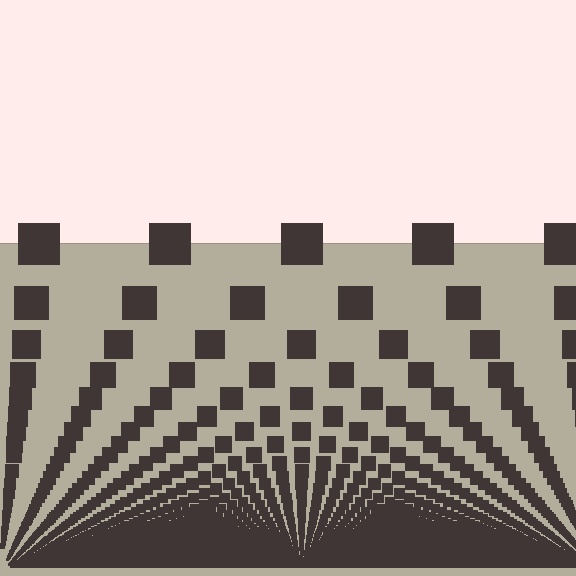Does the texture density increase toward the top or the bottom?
Density increases toward the bottom.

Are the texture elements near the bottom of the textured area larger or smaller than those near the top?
Smaller. The gradient is inverted — elements near the bottom are smaller and denser.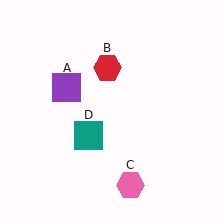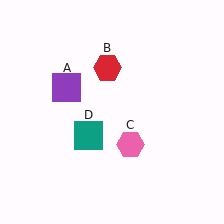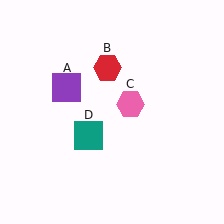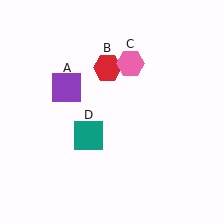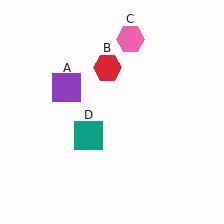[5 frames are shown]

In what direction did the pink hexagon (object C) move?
The pink hexagon (object C) moved up.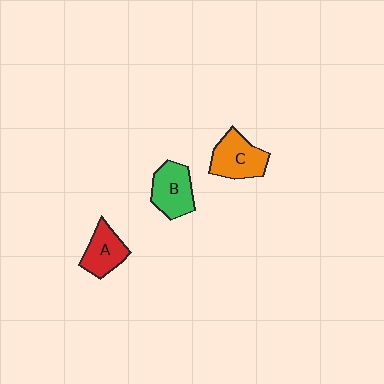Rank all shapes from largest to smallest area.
From largest to smallest: C (orange), B (green), A (red).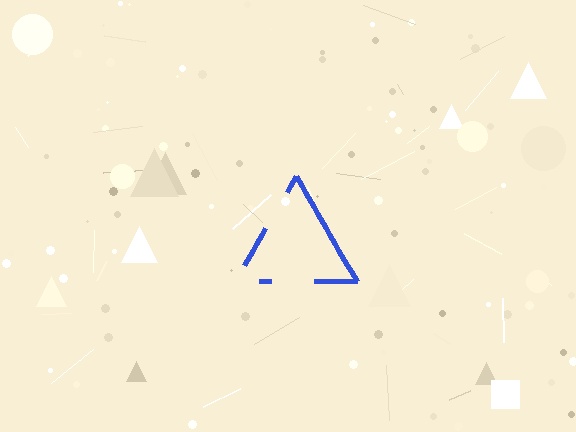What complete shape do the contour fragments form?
The contour fragments form a triangle.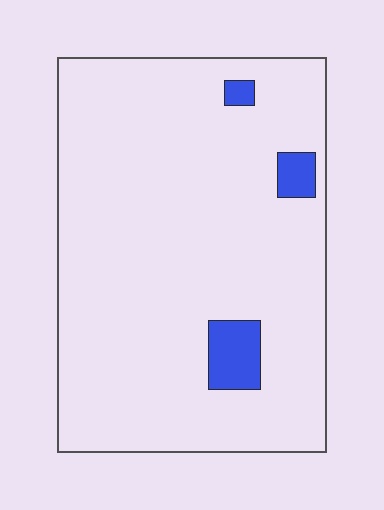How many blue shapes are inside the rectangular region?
3.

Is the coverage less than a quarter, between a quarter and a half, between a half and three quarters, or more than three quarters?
Less than a quarter.